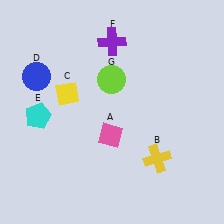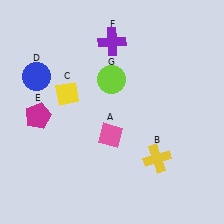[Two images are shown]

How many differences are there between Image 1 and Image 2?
There is 1 difference between the two images.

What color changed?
The pentagon (E) changed from cyan in Image 1 to magenta in Image 2.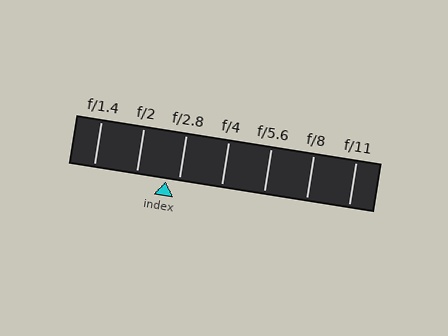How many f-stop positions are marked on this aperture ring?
There are 7 f-stop positions marked.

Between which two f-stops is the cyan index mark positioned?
The index mark is between f/2 and f/2.8.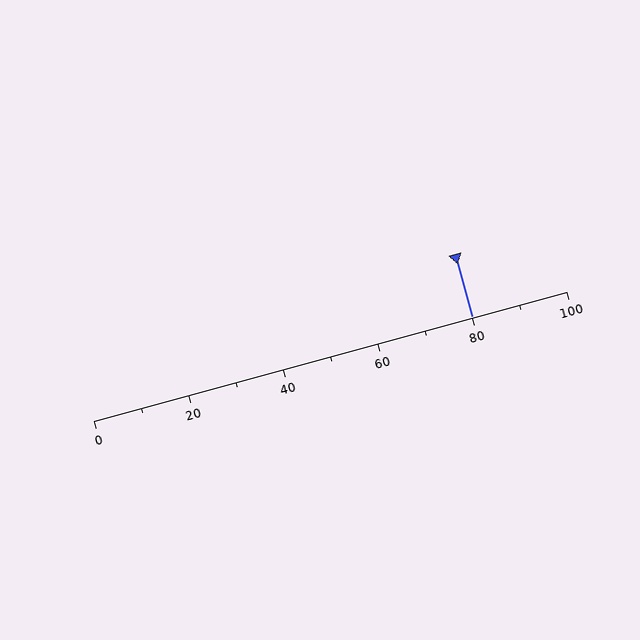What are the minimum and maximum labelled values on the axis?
The axis runs from 0 to 100.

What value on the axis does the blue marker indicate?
The marker indicates approximately 80.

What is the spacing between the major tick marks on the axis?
The major ticks are spaced 20 apart.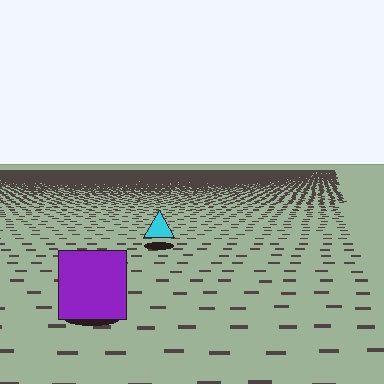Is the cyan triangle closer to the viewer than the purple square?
No. The purple square is closer — you can tell from the texture gradient: the ground texture is coarser near it.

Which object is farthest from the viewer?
The cyan triangle is farthest from the viewer. It appears smaller and the ground texture around it is denser.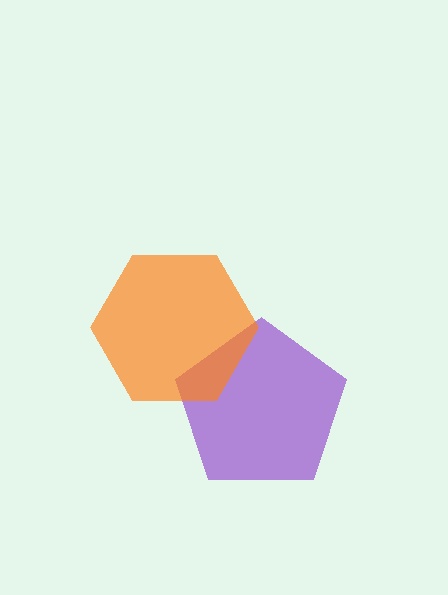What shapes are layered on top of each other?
The layered shapes are: a purple pentagon, an orange hexagon.